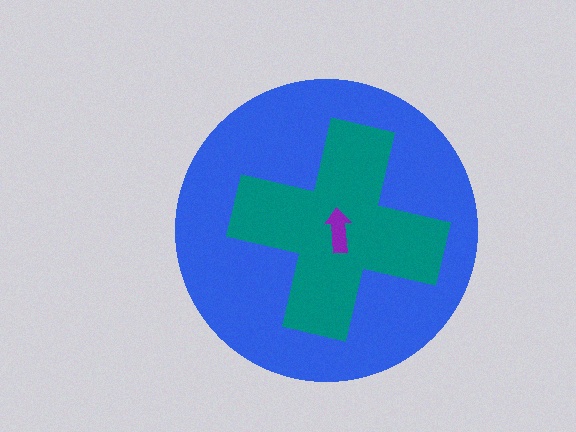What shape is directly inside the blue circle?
The teal cross.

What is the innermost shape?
The purple arrow.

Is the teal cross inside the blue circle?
Yes.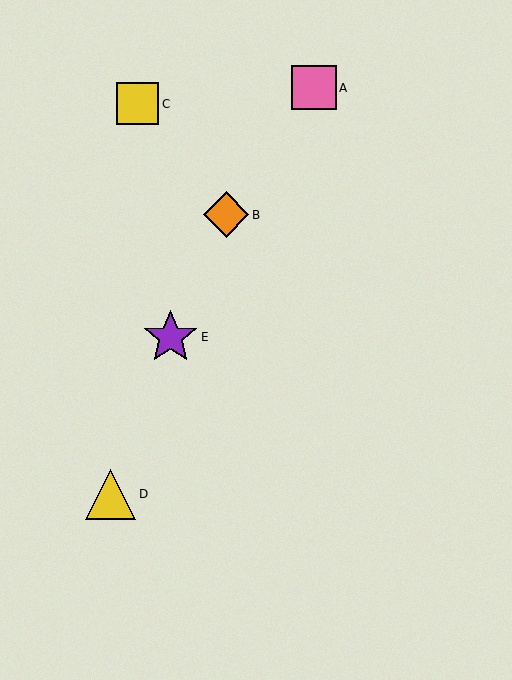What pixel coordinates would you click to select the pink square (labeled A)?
Click at (314, 88) to select the pink square A.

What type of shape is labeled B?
Shape B is an orange diamond.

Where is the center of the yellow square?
The center of the yellow square is at (138, 104).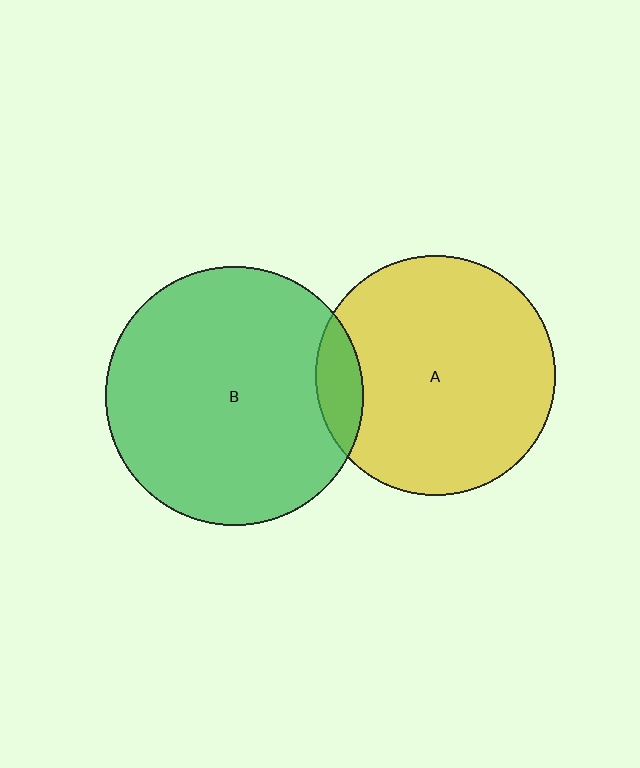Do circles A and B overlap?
Yes.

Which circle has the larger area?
Circle B (green).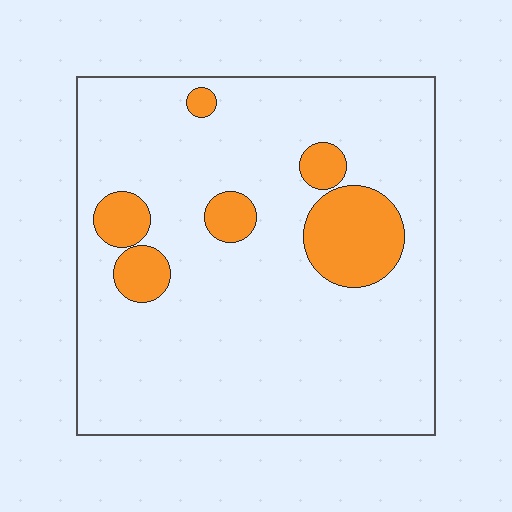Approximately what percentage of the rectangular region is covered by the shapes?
Approximately 15%.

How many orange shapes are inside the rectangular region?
6.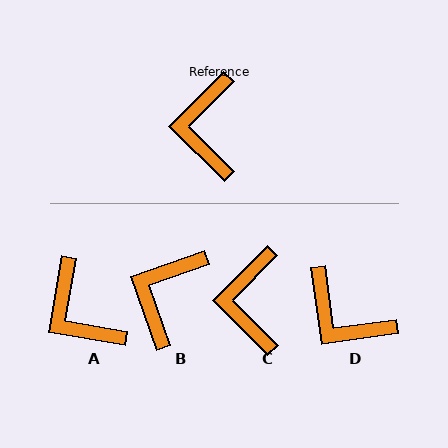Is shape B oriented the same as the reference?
No, it is off by about 26 degrees.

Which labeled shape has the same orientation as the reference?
C.